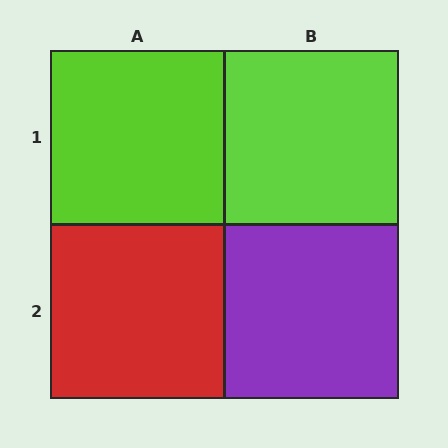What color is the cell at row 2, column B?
Purple.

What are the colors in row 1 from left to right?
Lime, lime.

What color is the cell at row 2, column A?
Red.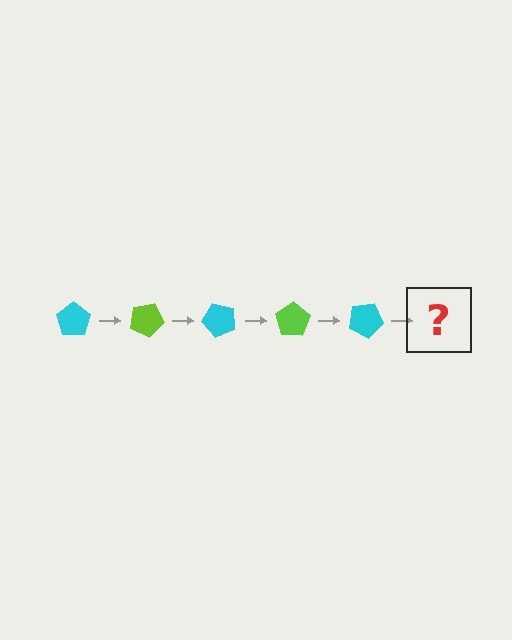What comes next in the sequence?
The next element should be a lime pentagon, rotated 125 degrees from the start.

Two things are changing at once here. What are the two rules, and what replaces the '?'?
The two rules are that it rotates 25 degrees each step and the color cycles through cyan and lime. The '?' should be a lime pentagon, rotated 125 degrees from the start.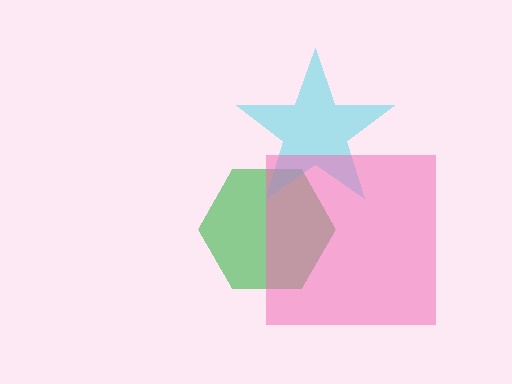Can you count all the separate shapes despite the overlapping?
Yes, there are 3 separate shapes.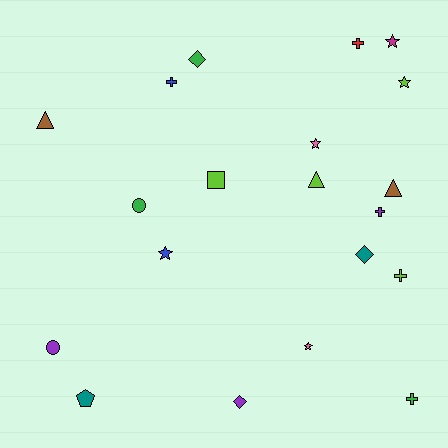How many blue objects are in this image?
There are 2 blue objects.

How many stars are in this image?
There are 5 stars.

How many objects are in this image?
There are 20 objects.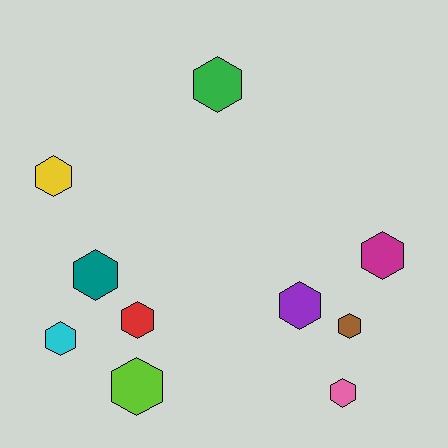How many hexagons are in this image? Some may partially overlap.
There are 10 hexagons.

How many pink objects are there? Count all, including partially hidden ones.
There is 1 pink object.